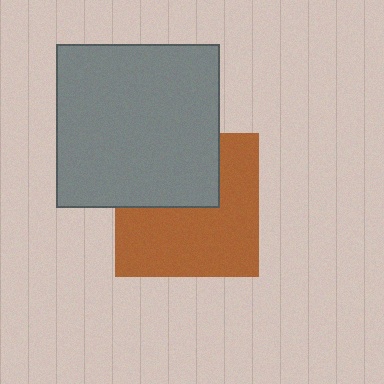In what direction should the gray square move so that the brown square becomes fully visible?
The gray square should move up. That is the shortest direction to clear the overlap and leave the brown square fully visible.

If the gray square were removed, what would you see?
You would see the complete brown square.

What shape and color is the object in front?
The object in front is a gray square.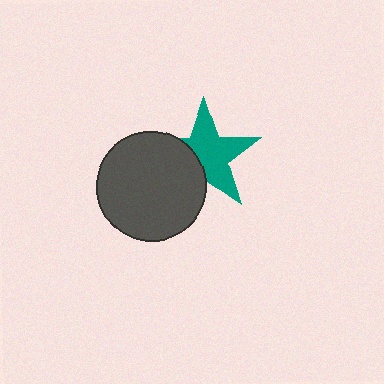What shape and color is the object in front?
The object in front is a dark gray circle.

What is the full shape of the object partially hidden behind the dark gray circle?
The partially hidden object is a teal star.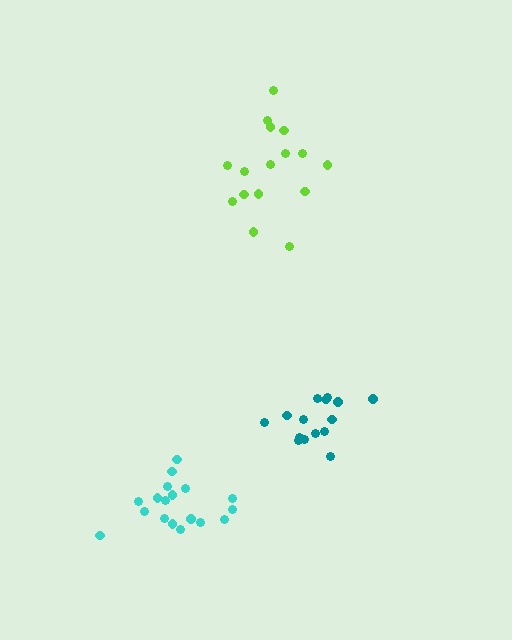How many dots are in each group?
Group 1: 15 dots, Group 2: 18 dots, Group 3: 16 dots (49 total).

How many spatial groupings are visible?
There are 3 spatial groupings.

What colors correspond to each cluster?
The clusters are colored: teal, cyan, lime.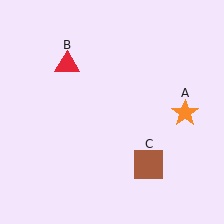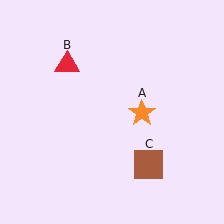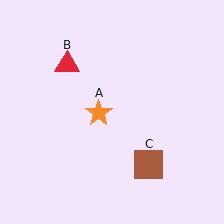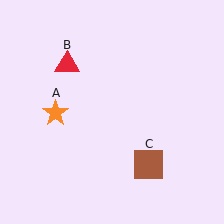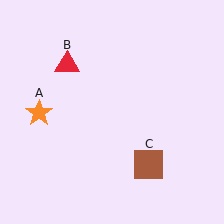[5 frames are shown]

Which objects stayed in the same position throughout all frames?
Red triangle (object B) and brown square (object C) remained stationary.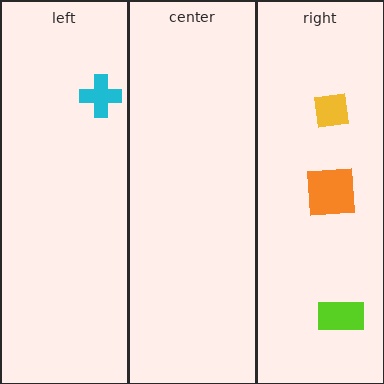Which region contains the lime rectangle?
The right region.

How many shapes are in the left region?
1.